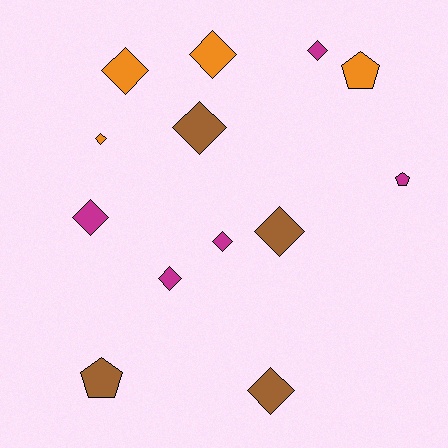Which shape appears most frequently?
Diamond, with 10 objects.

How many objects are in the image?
There are 13 objects.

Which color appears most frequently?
Magenta, with 5 objects.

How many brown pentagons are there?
There is 1 brown pentagon.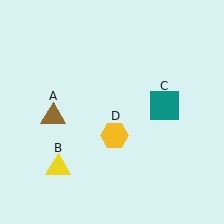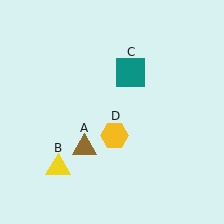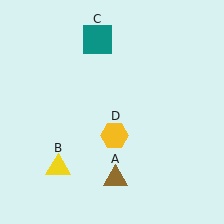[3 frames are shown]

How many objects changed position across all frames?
2 objects changed position: brown triangle (object A), teal square (object C).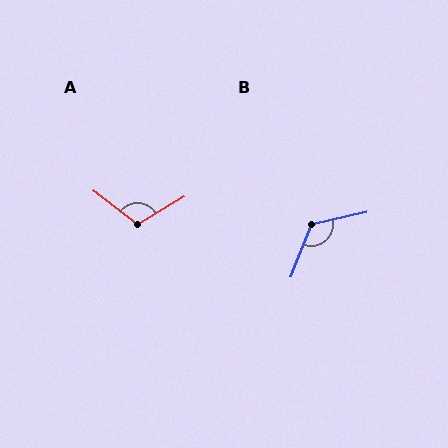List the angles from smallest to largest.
A (112°), B (124°).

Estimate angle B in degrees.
Approximately 124 degrees.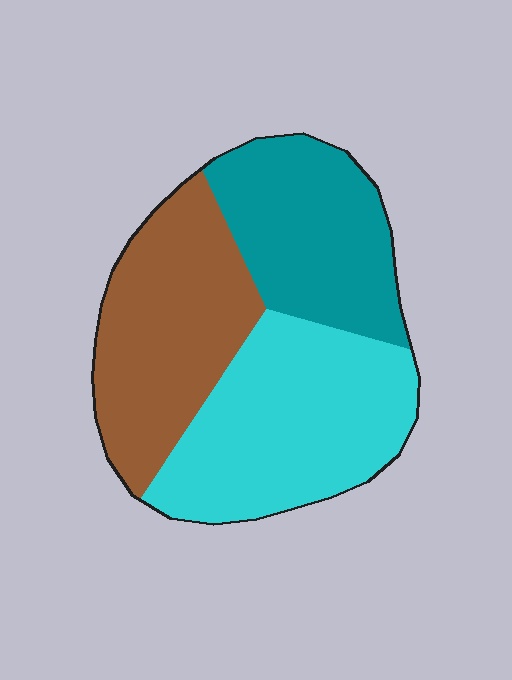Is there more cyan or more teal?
Cyan.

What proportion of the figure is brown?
Brown covers around 35% of the figure.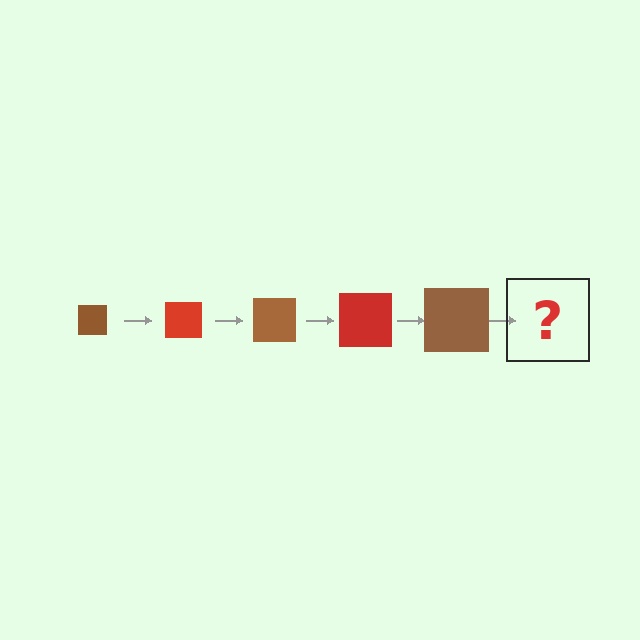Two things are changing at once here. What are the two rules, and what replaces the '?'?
The two rules are that the square grows larger each step and the color cycles through brown and red. The '?' should be a red square, larger than the previous one.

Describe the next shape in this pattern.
It should be a red square, larger than the previous one.